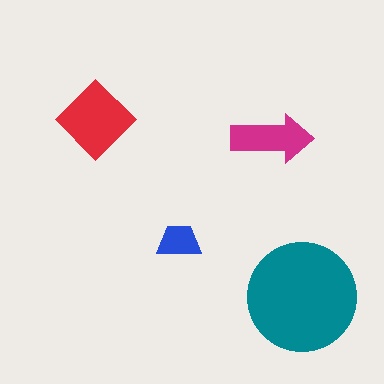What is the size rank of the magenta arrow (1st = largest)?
3rd.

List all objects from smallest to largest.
The blue trapezoid, the magenta arrow, the red diamond, the teal circle.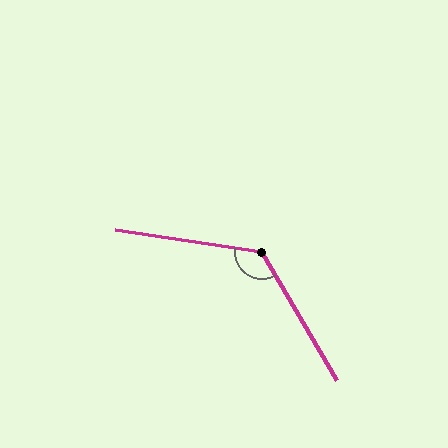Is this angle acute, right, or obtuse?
It is obtuse.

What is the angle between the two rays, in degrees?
Approximately 129 degrees.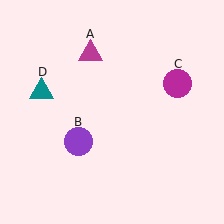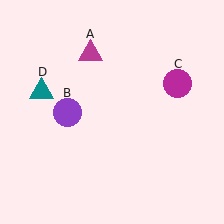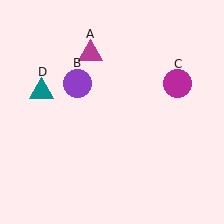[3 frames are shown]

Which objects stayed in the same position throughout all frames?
Magenta triangle (object A) and magenta circle (object C) and teal triangle (object D) remained stationary.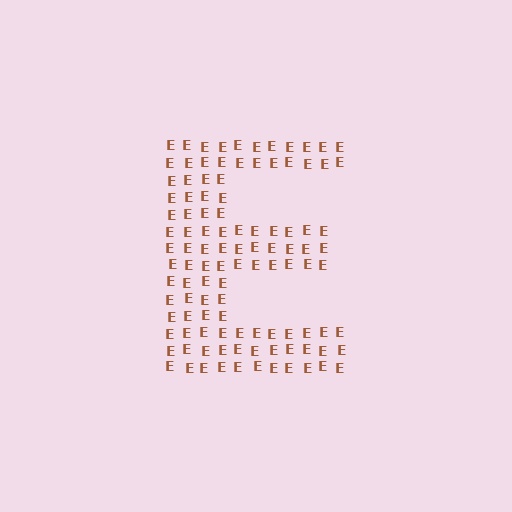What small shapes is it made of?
It is made of small letter E's.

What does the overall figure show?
The overall figure shows the letter E.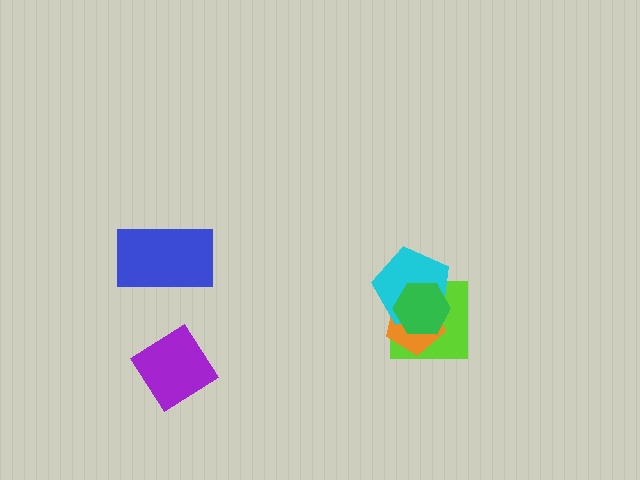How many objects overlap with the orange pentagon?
3 objects overlap with the orange pentagon.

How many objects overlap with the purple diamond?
0 objects overlap with the purple diamond.